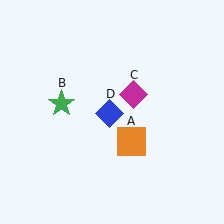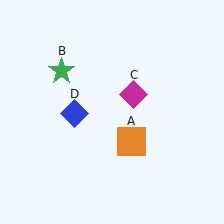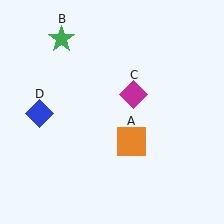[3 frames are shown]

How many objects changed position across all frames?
2 objects changed position: green star (object B), blue diamond (object D).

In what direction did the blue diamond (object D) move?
The blue diamond (object D) moved left.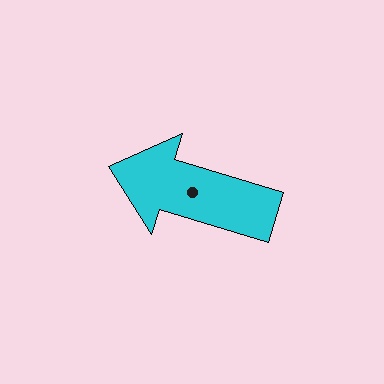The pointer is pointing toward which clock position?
Roughly 10 o'clock.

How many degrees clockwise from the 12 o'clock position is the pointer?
Approximately 287 degrees.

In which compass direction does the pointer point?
West.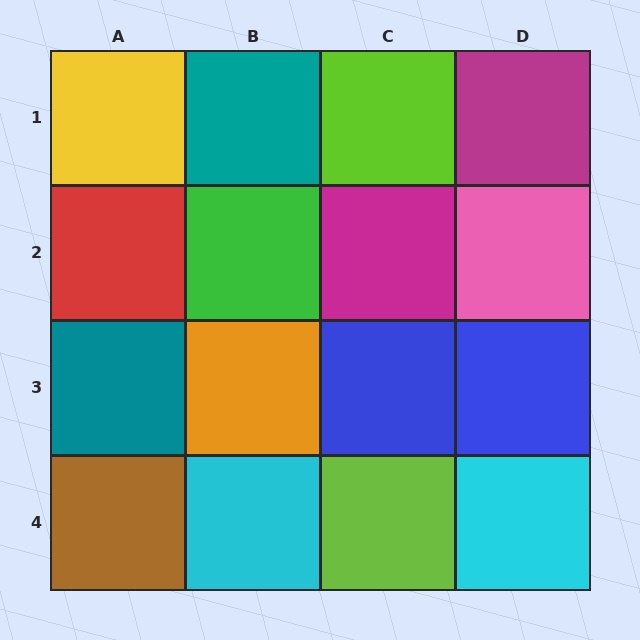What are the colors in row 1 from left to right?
Yellow, teal, lime, magenta.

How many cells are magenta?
2 cells are magenta.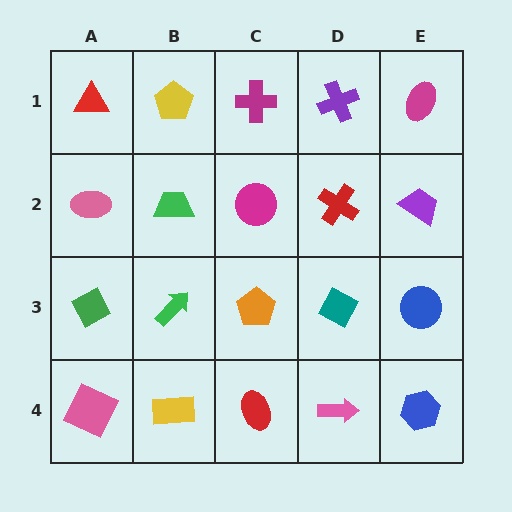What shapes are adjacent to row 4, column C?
An orange pentagon (row 3, column C), a yellow rectangle (row 4, column B), a pink arrow (row 4, column D).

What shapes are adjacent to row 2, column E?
A magenta ellipse (row 1, column E), a blue circle (row 3, column E), a red cross (row 2, column D).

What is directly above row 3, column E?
A purple trapezoid.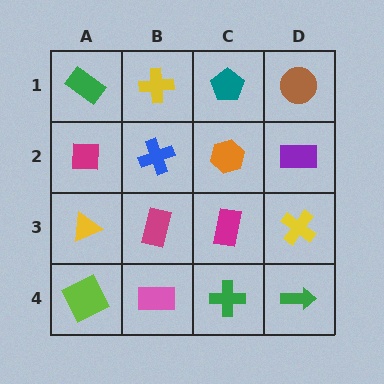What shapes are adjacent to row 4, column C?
A magenta rectangle (row 3, column C), a pink rectangle (row 4, column B), a green arrow (row 4, column D).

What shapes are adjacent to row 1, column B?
A blue cross (row 2, column B), a green rectangle (row 1, column A), a teal pentagon (row 1, column C).